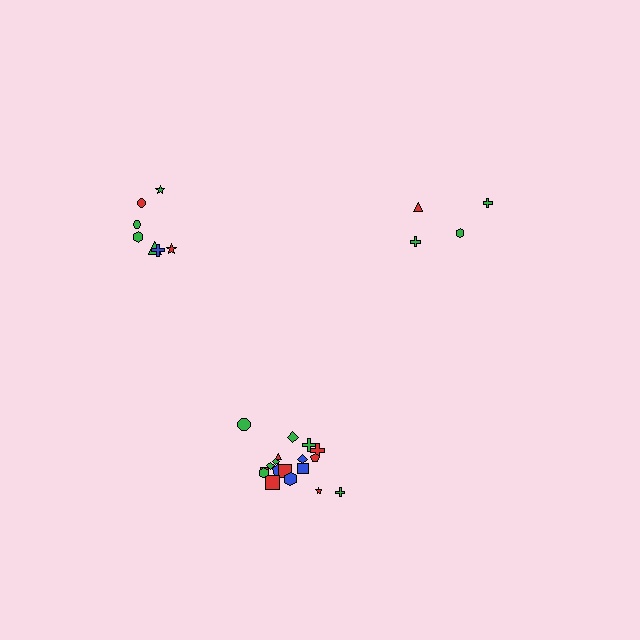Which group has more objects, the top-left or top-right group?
The top-left group.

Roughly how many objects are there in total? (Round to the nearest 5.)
Roughly 30 objects in total.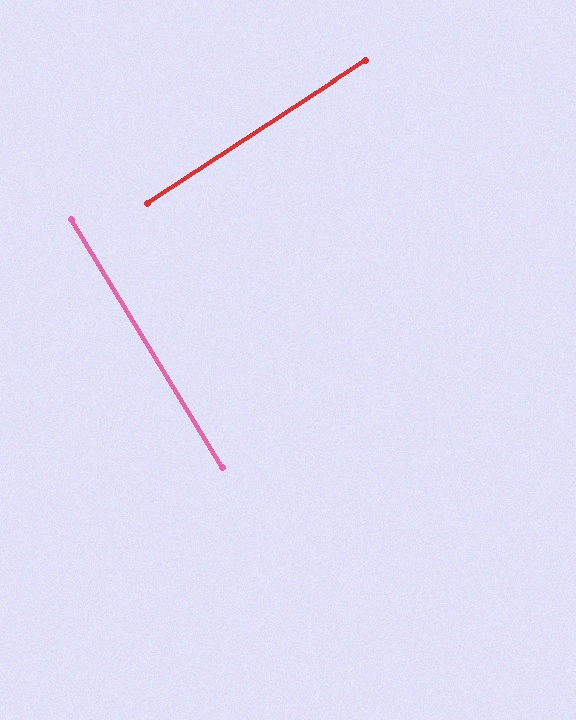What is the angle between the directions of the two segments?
Approximately 88 degrees.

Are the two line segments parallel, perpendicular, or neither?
Perpendicular — they meet at approximately 88°.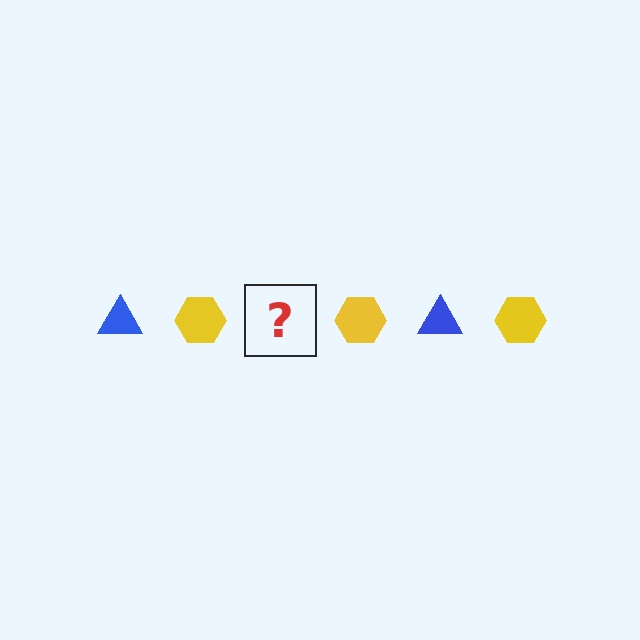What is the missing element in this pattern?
The missing element is a blue triangle.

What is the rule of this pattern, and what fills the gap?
The rule is that the pattern alternates between blue triangle and yellow hexagon. The gap should be filled with a blue triangle.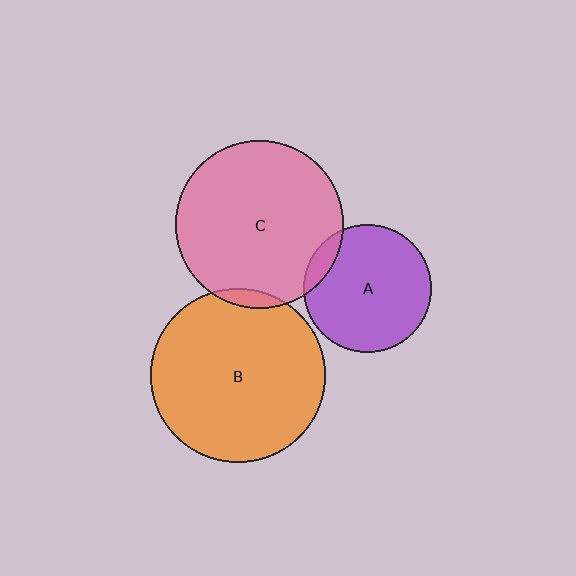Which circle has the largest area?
Circle B (orange).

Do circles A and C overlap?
Yes.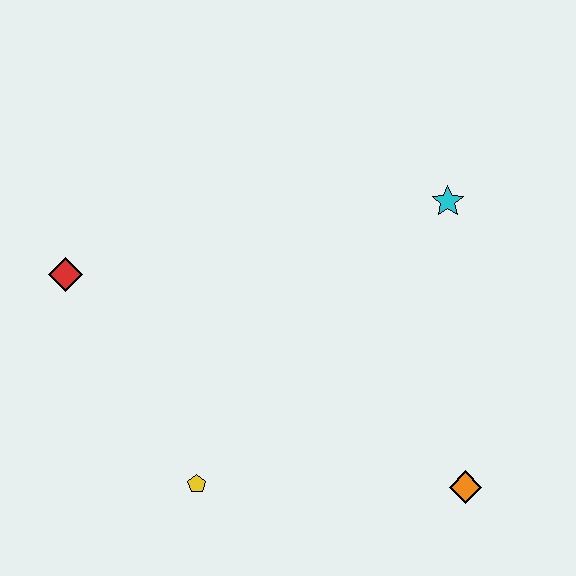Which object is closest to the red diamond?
The yellow pentagon is closest to the red diamond.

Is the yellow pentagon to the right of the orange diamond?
No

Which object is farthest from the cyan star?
The red diamond is farthest from the cyan star.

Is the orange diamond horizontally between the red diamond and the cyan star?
No